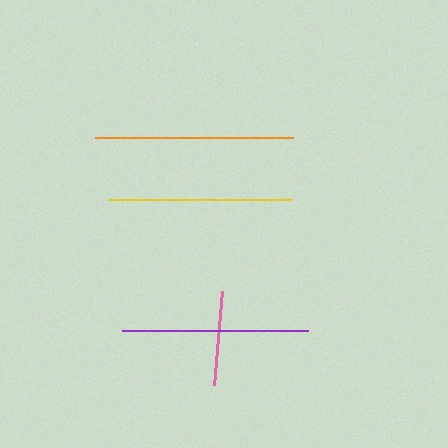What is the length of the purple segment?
The purple segment is approximately 186 pixels long.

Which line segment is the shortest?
The pink line is the shortest at approximately 94 pixels.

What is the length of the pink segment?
The pink segment is approximately 94 pixels long.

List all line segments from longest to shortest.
From longest to shortest: orange, purple, yellow, pink.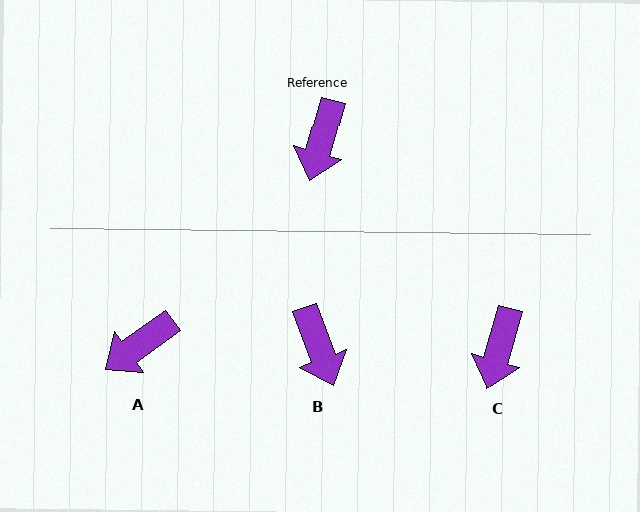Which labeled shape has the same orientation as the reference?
C.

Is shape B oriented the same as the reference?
No, it is off by about 36 degrees.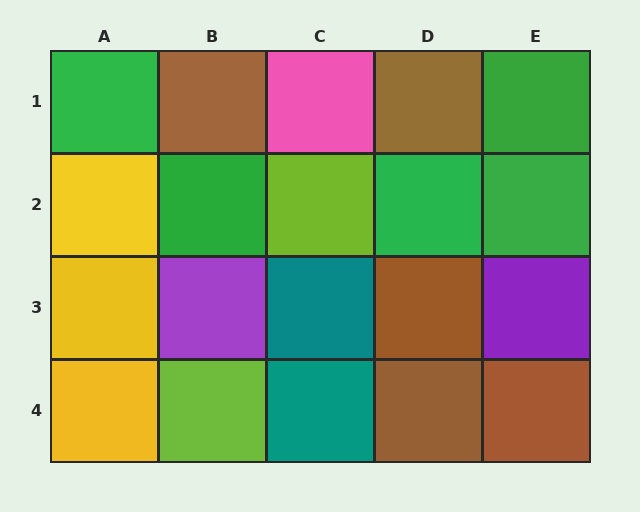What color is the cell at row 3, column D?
Brown.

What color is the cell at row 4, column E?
Brown.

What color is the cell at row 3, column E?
Purple.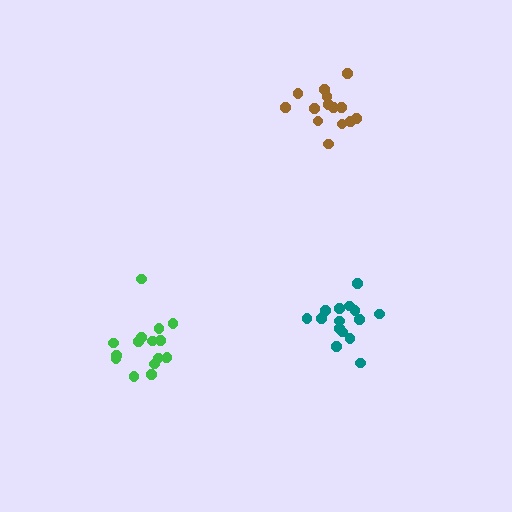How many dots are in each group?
Group 1: 16 dots, Group 2: 15 dots, Group 3: 14 dots (45 total).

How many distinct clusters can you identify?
There are 3 distinct clusters.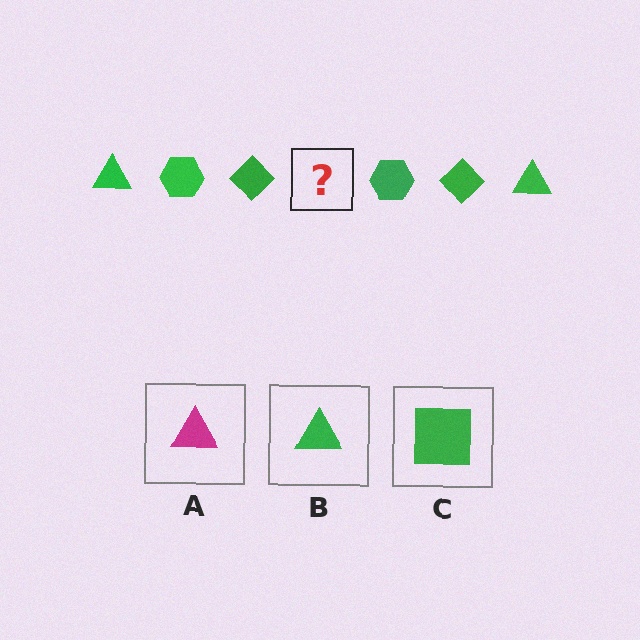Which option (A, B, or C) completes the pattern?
B.